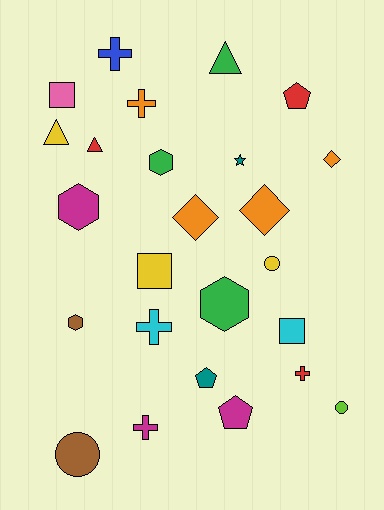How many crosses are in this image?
There are 5 crosses.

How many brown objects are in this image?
There are 2 brown objects.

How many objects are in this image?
There are 25 objects.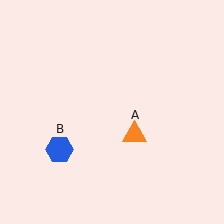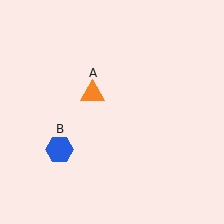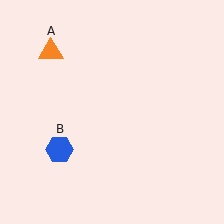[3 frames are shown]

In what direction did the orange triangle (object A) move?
The orange triangle (object A) moved up and to the left.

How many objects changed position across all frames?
1 object changed position: orange triangle (object A).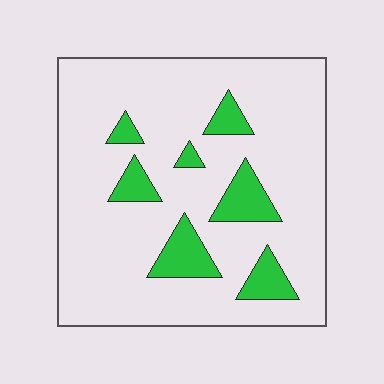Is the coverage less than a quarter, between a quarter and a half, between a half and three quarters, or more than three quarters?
Less than a quarter.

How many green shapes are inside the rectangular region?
7.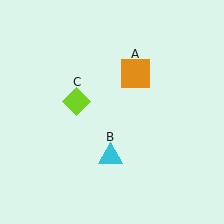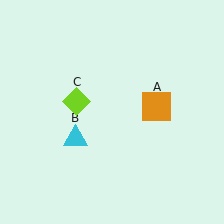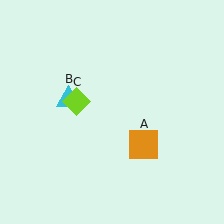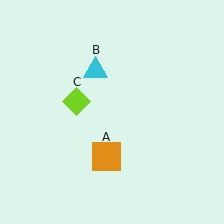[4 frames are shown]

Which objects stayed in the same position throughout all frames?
Lime diamond (object C) remained stationary.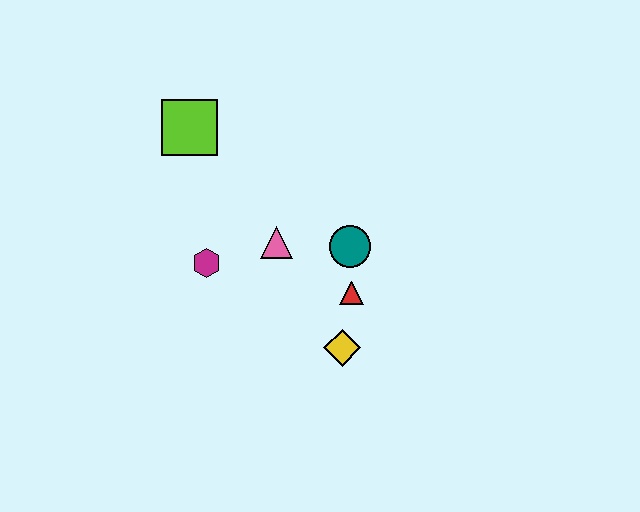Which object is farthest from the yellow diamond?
The lime square is farthest from the yellow diamond.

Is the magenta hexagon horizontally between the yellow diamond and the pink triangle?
No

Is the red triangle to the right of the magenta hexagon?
Yes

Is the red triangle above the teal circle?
No